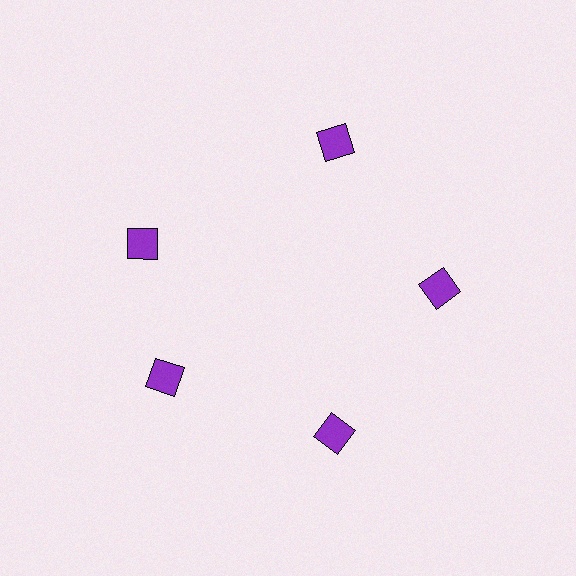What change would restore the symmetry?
The symmetry would be restored by rotating it back into even spacing with its neighbors so that all 5 squares sit at equal angles and equal distance from the center.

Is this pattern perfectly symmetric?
No. The 5 purple squares are arranged in a ring, but one element near the 10 o'clock position is rotated out of alignment along the ring, breaking the 5-fold rotational symmetry.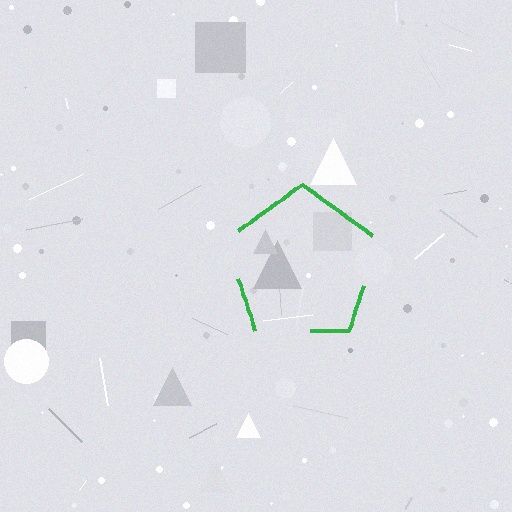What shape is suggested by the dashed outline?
The dashed outline suggests a pentagon.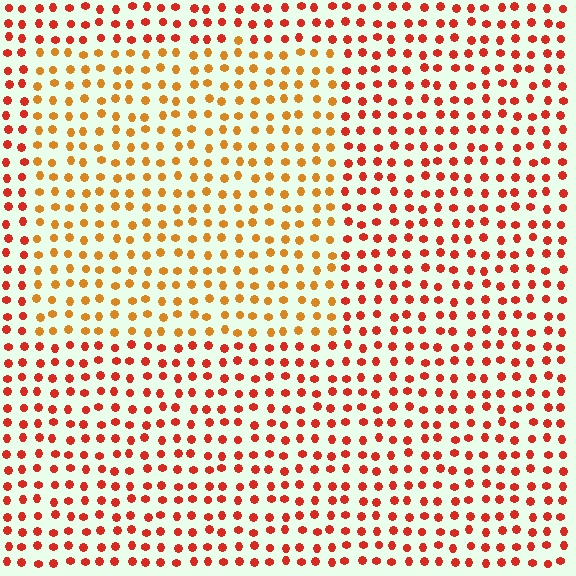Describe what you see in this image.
The image is filled with small red elements in a uniform arrangement. A rectangle-shaped region is visible where the elements are tinted to a slightly different hue, forming a subtle color boundary.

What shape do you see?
I see a rectangle.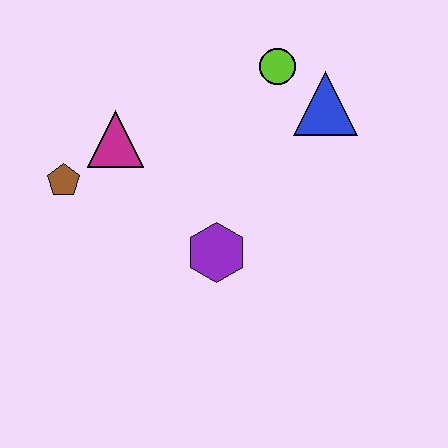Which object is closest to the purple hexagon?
The magenta triangle is closest to the purple hexagon.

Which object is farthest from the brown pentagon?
The blue triangle is farthest from the brown pentagon.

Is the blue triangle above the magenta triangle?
Yes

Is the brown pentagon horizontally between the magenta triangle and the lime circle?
No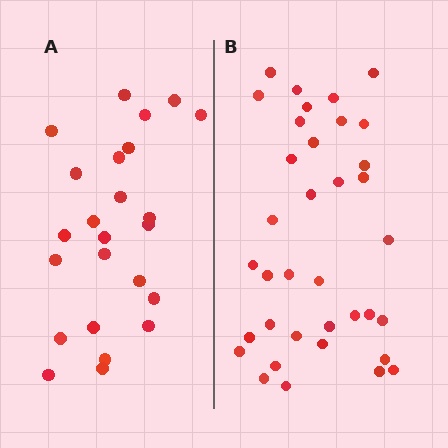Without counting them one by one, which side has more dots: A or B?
Region B (the right region) has more dots.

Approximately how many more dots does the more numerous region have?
Region B has roughly 12 or so more dots than region A.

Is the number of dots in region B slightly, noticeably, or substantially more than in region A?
Region B has substantially more. The ratio is roughly 1.5 to 1.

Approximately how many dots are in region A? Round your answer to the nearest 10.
About 20 dots. (The exact count is 24, which rounds to 20.)